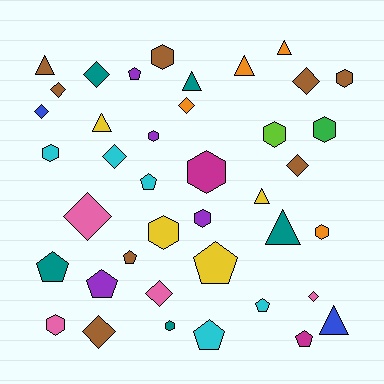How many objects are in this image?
There are 40 objects.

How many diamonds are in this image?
There are 11 diamonds.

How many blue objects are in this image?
There are 2 blue objects.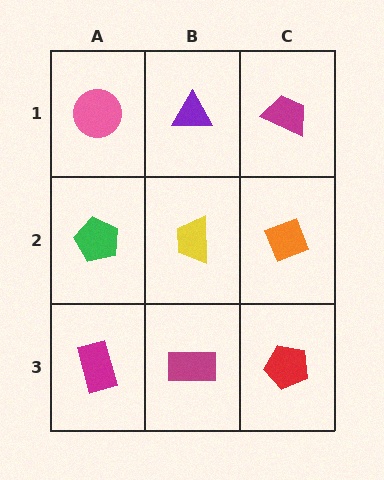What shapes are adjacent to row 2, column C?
A magenta trapezoid (row 1, column C), a red pentagon (row 3, column C), a yellow trapezoid (row 2, column B).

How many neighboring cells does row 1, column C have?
2.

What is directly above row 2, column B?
A purple triangle.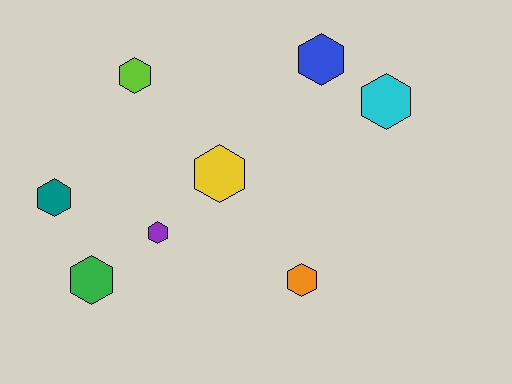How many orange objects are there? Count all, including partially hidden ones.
There is 1 orange object.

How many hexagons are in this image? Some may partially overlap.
There are 8 hexagons.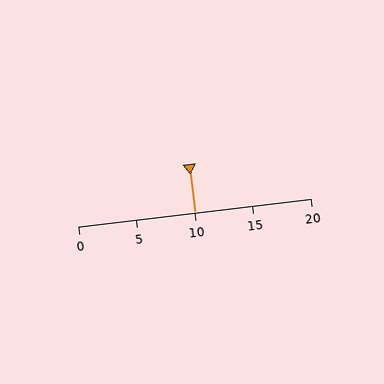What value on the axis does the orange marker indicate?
The marker indicates approximately 10.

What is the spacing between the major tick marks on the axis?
The major ticks are spaced 5 apart.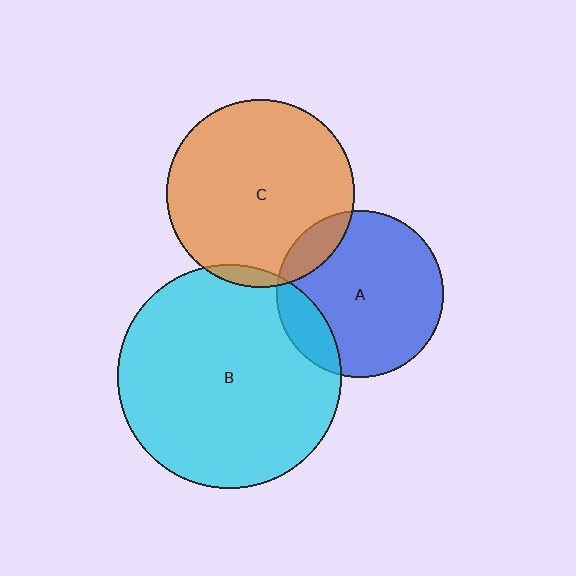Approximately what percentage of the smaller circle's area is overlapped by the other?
Approximately 15%.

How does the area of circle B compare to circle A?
Approximately 1.8 times.